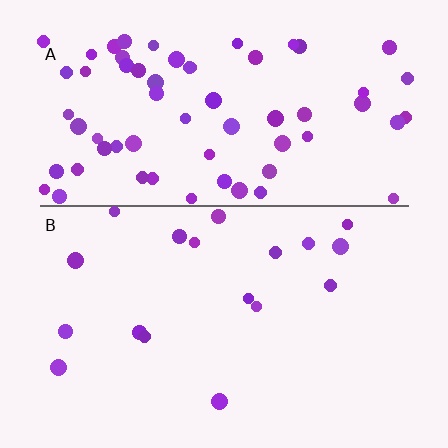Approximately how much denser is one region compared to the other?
Approximately 3.7× — region A over region B.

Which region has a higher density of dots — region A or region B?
A (the top).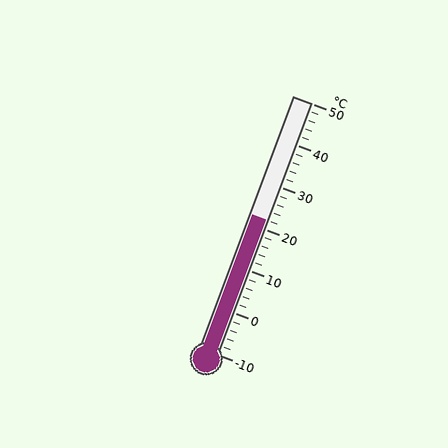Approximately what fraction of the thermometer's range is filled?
The thermometer is filled to approximately 55% of its range.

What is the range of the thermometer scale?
The thermometer scale ranges from -10°C to 50°C.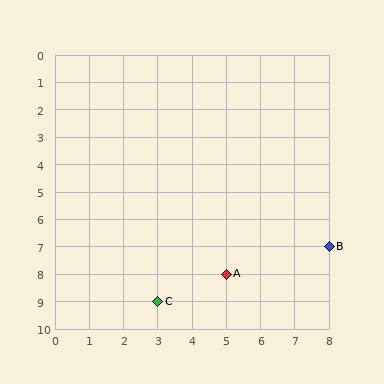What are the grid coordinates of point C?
Point C is at grid coordinates (3, 9).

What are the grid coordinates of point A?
Point A is at grid coordinates (5, 8).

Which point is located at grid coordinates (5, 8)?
Point A is at (5, 8).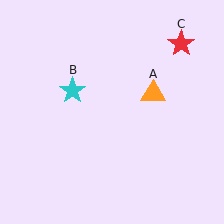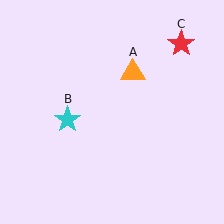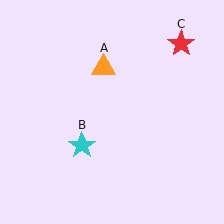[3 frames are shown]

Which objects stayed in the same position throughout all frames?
Red star (object C) remained stationary.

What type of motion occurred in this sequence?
The orange triangle (object A), cyan star (object B) rotated counterclockwise around the center of the scene.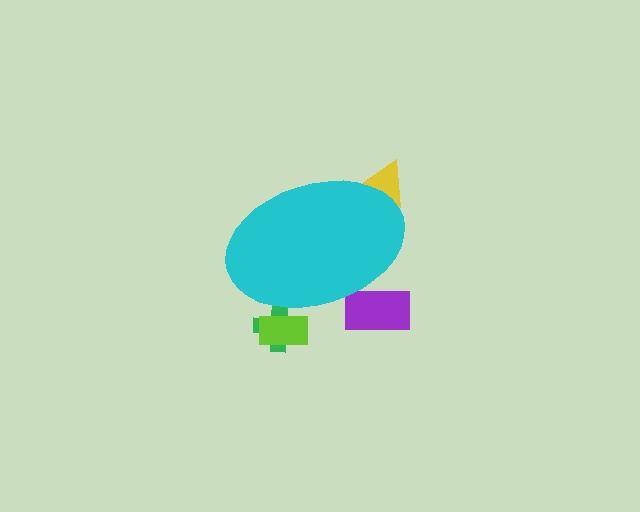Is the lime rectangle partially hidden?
Yes, the lime rectangle is partially hidden behind the cyan ellipse.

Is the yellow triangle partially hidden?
Yes, the yellow triangle is partially hidden behind the cyan ellipse.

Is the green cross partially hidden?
Yes, the green cross is partially hidden behind the cyan ellipse.